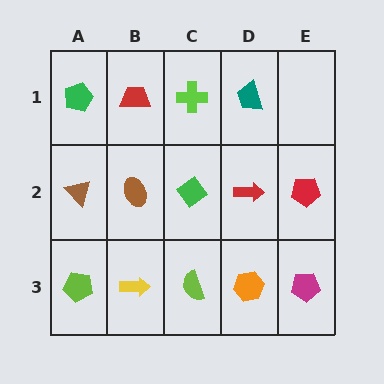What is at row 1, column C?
A lime cross.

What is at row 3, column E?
A magenta pentagon.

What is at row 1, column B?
A red trapezoid.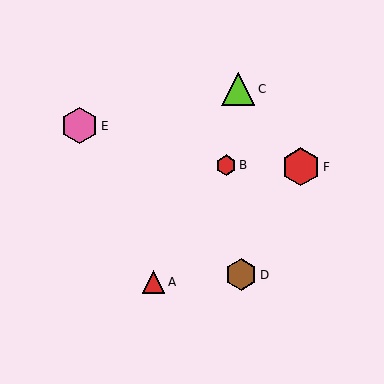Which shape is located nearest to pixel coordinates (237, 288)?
The brown hexagon (labeled D) at (241, 275) is nearest to that location.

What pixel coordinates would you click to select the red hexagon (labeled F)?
Click at (301, 167) to select the red hexagon F.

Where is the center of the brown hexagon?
The center of the brown hexagon is at (241, 275).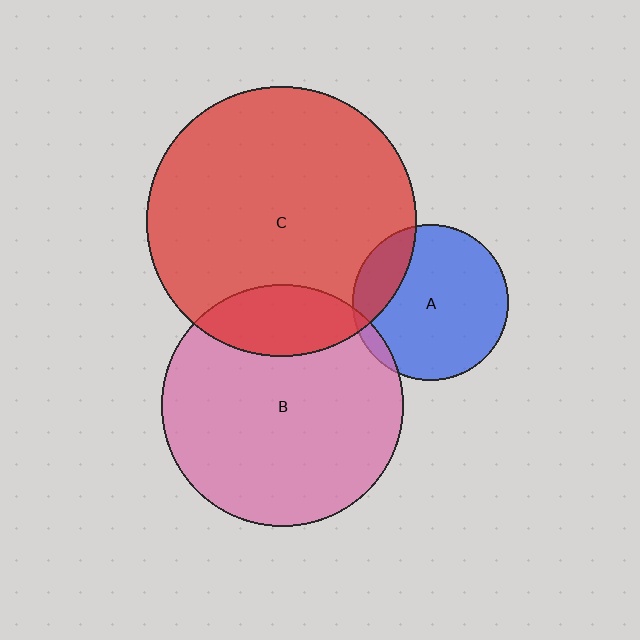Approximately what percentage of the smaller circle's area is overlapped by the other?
Approximately 20%.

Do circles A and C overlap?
Yes.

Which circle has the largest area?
Circle C (red).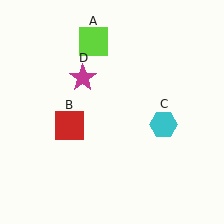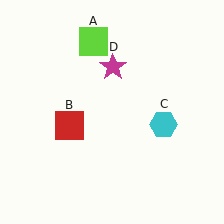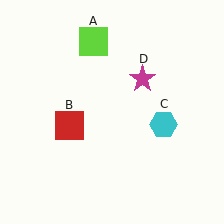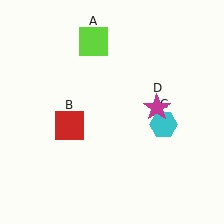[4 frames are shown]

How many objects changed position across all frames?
1 object changed position: magenta star (object D).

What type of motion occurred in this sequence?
The magenta star (object D) rotated clockwise around the center of the scene.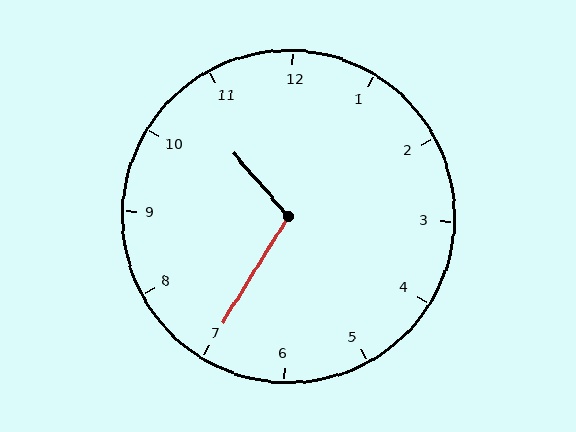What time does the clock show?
10:35.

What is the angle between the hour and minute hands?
Approximately 108 degrees.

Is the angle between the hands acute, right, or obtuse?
It is obtuse.